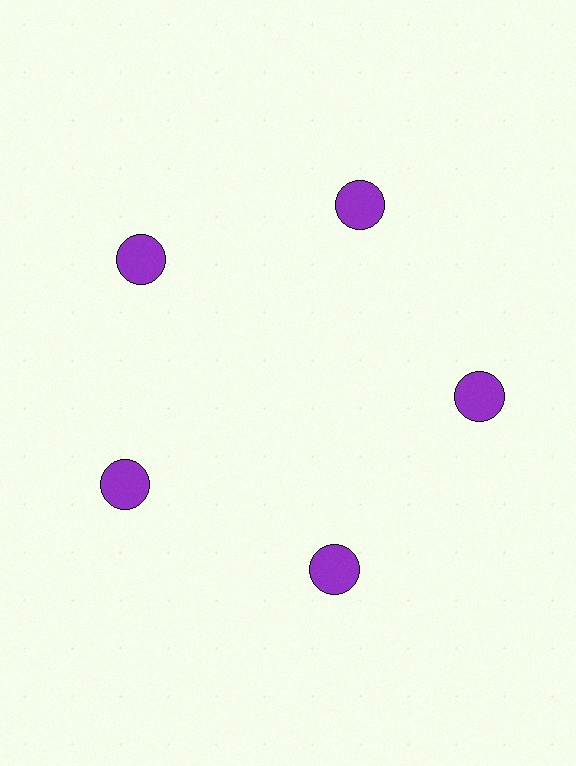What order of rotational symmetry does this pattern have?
This pattern has 5-fold rotational symmetry.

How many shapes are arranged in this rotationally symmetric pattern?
There are 5 shapes, arranged in 5 groups of 1.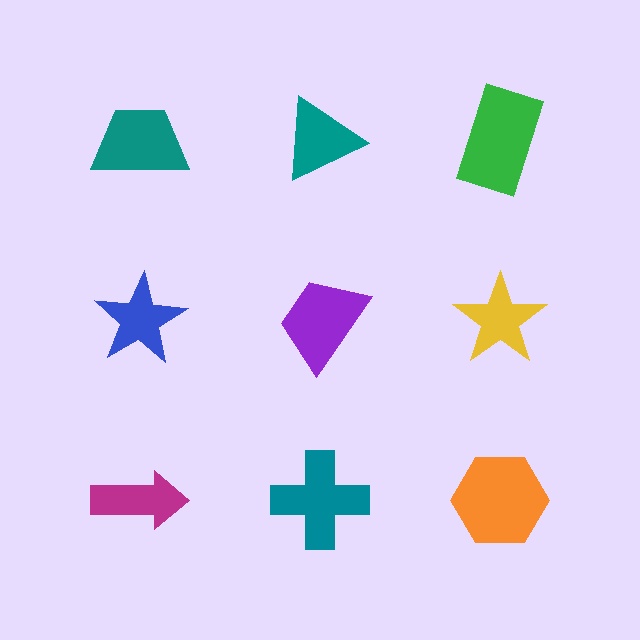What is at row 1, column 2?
A teal triangle.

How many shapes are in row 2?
3 shapes.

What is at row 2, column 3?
A yellow star.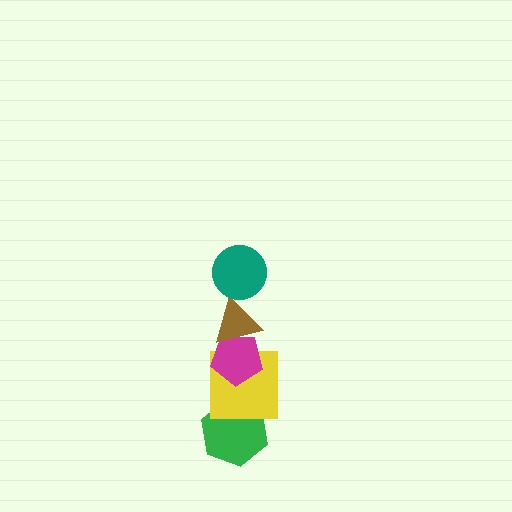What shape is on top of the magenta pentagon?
The brown triangle is on top of the magenta pentagon.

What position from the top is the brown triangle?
The brown triangle is 2nd from the top.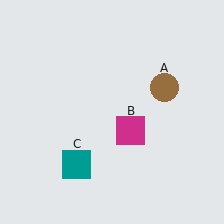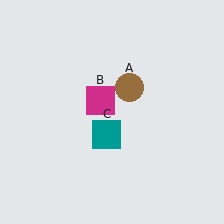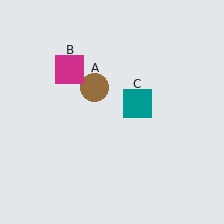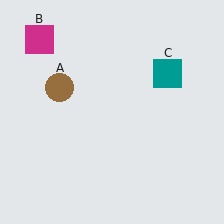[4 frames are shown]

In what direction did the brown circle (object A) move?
The brown circle (object A) moved left.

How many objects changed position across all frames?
3 objects changed position: brown circle (object A), magenta square (object B), teal square (object C).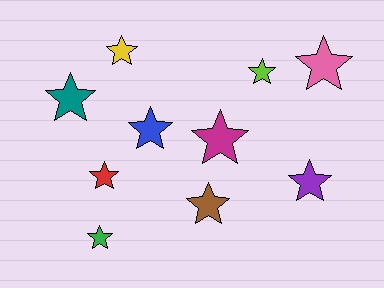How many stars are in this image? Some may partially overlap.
There are 10 stars.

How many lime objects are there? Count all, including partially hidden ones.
There is 1 lime object.